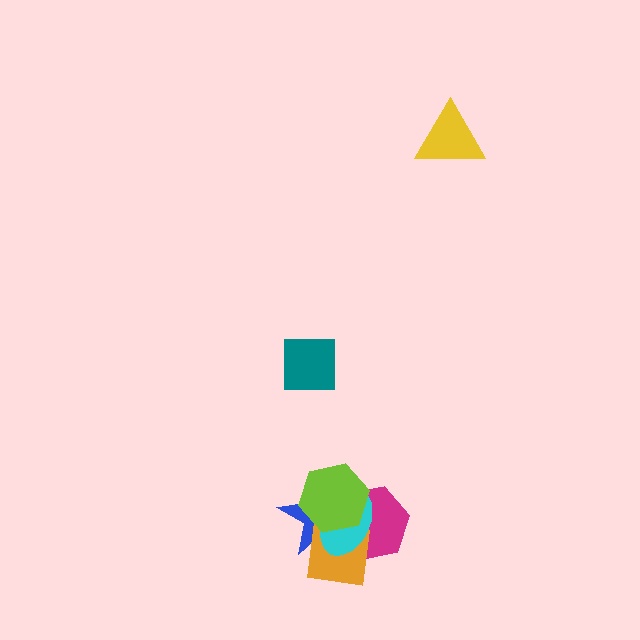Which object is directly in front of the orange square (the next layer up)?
The cyan ellipse is directly in front of the orange square.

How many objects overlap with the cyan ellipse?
4 objects overlap with the cyan ellipse.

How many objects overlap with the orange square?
4 objects overlap with the orange square.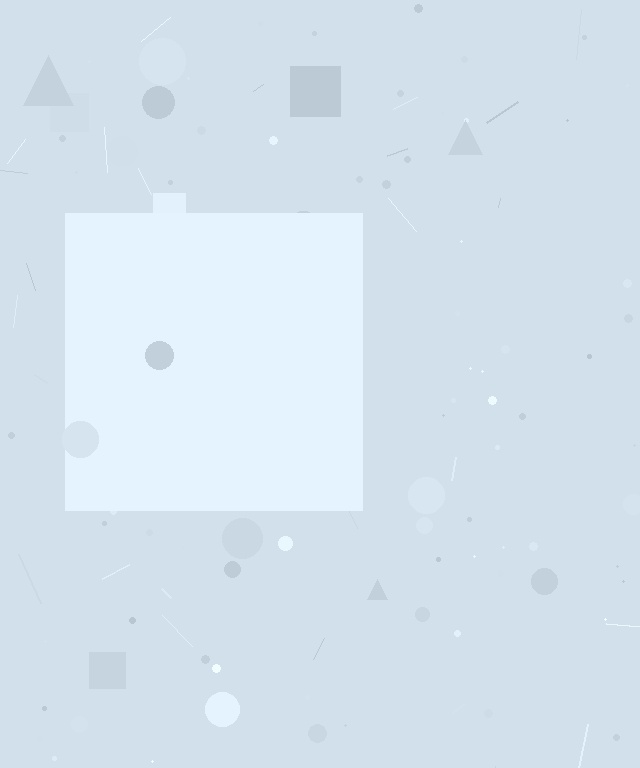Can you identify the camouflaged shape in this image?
The camouflaged shape is a square.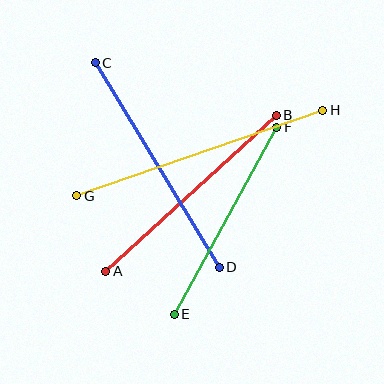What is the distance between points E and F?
The distance is approximately 213 pixels.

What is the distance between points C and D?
The distance is approximately 239 pixels.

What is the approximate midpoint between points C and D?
The midpoint is at approximately (157, 165) pixels.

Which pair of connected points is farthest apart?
Points G and H are farthest apart.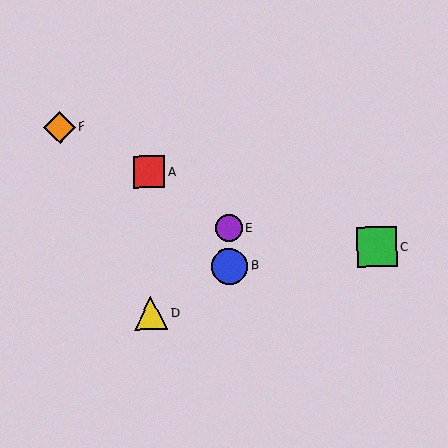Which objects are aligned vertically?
Objects B, E are aligned vertically.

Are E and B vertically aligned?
Yes, both are at x≈229.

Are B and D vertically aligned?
No, B is at x≈230 and D is at x≈151.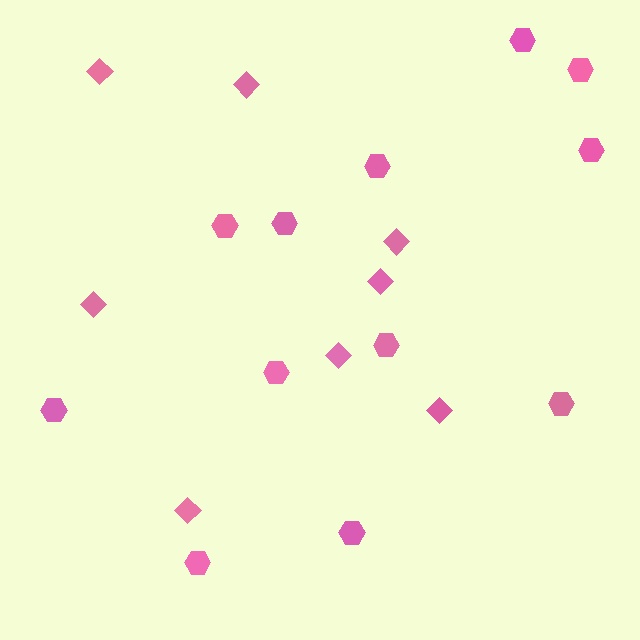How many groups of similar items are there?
There are 2 groups: one group of diamonds (8) and one group of hexagons (12).